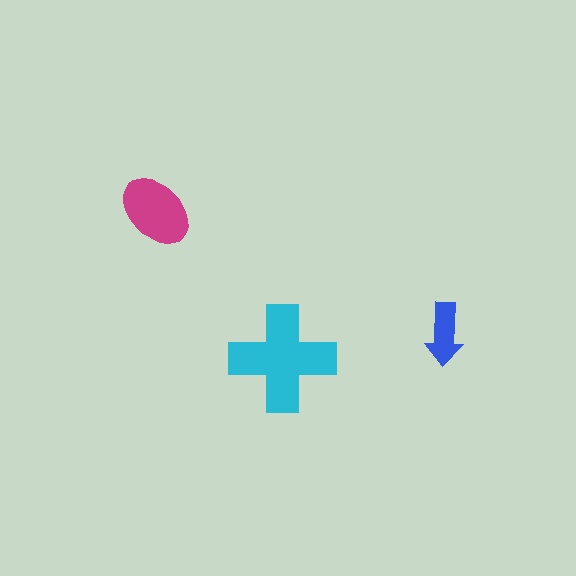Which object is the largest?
The cyan cross.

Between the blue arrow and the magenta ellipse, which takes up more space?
The magenta ellipse.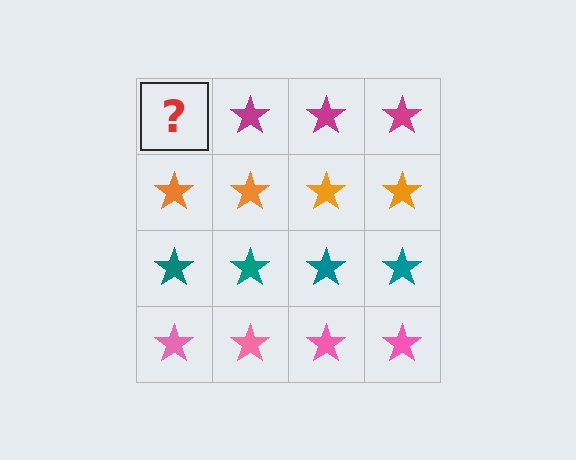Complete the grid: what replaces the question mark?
The question mark should be replaced with a magenta star.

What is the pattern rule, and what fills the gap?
The rule is that each row has a consistent color. The gap should be filled with a magenta star.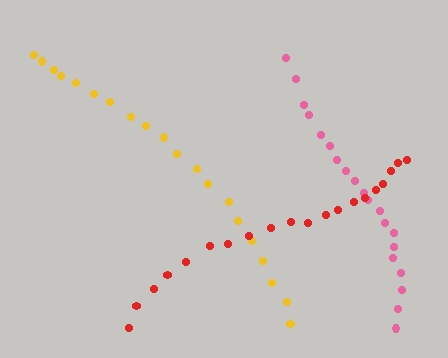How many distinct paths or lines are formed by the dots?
There are 3 distinct paths.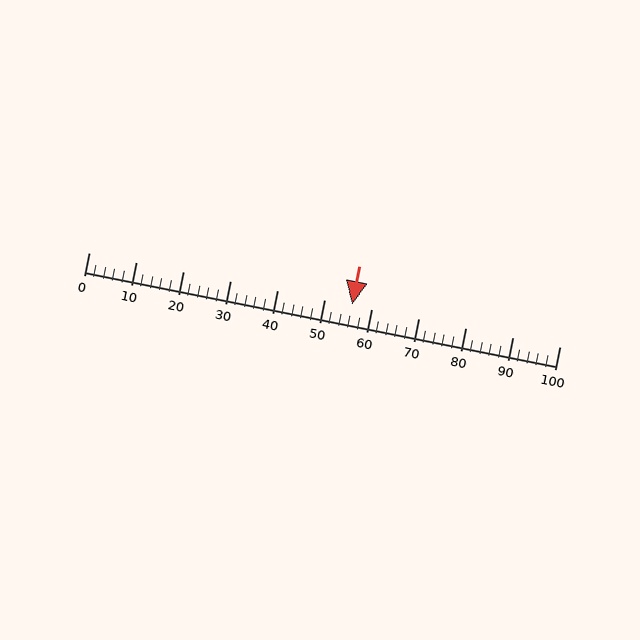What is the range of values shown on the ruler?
The ruler shows values from 0 to 100.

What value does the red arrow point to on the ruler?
The red arrow points to approximately 56.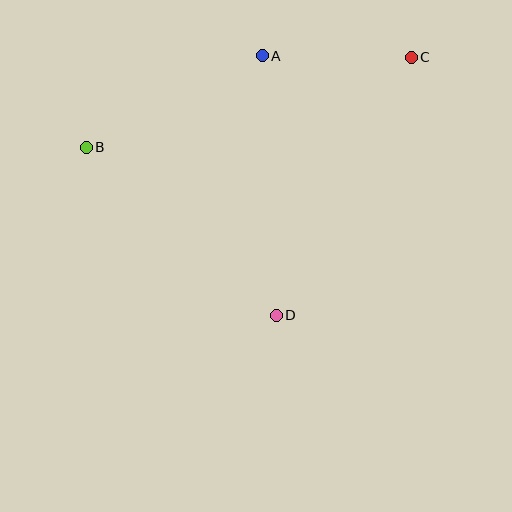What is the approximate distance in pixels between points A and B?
The distance between A and B is approximately 198 pixels.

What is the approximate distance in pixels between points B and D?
The distance between B and D is approximately 254 pixels.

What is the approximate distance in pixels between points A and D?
The distance between A and D is approximately 260 pixels.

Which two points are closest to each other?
Points A and C are closest to each other.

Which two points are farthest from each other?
Points B and C are farthest from each other.